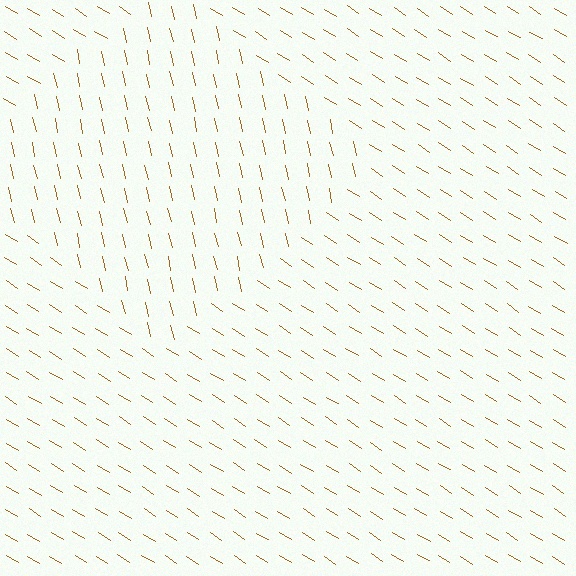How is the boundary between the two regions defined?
The boundary is defined purely by a change in line orientation (approximately 45 degrees difference). All lines are the same color and thickness.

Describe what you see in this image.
The image is filled with small brown line segments. A diamond region in the image has lines oriented differently from the surrounding lines, creating a visible texture boundary.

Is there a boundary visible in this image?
Yes, there is a texture boundary formed by a change in line orientation.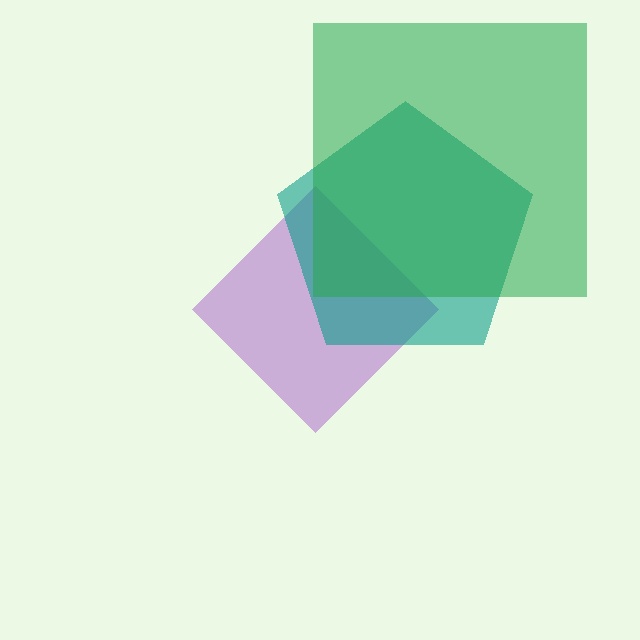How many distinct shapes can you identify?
There are 3 distinct shapes: a purple diamond, a teal pentagon, a green square.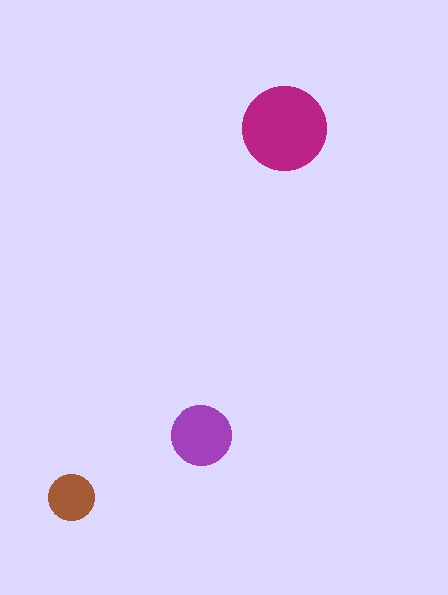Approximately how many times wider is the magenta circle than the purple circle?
About 1.5 times wider.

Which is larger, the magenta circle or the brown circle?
The magenta one.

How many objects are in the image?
There are 3 objects in the image.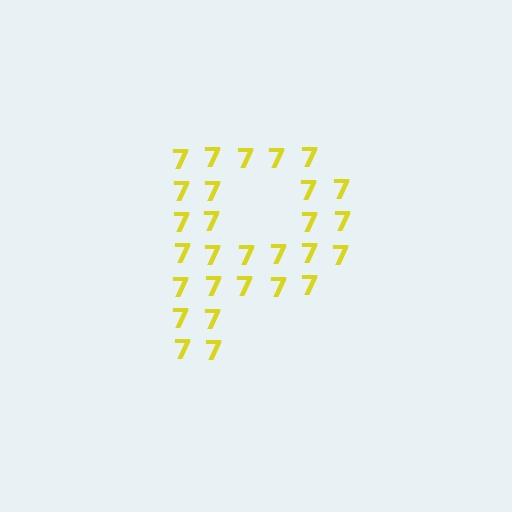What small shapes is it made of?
It is made of small digit 7's.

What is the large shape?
The large shape is the letter P.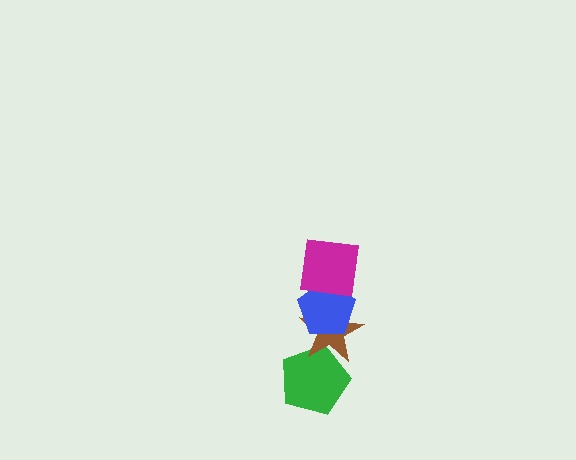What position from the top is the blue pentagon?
The blue pentagon is 2nd from the top.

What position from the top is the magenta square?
The magenta square is 1st from the top.